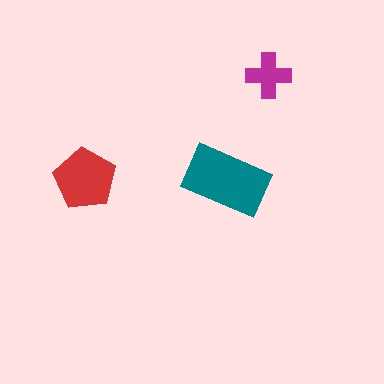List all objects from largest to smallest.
The teal rectangle, the red pentagon, the magenta cross.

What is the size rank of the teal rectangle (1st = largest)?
1st.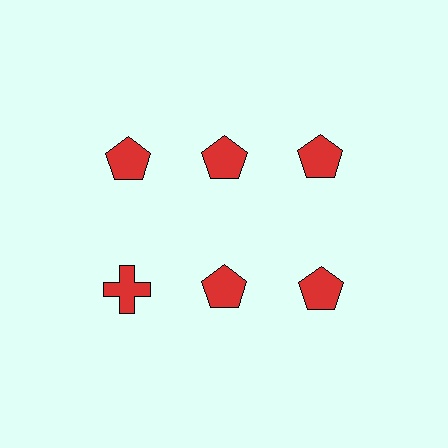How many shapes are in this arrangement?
There are 6 shapes arranged in a grid pattern.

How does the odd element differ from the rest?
It has a different shape: cross instead of pentagon.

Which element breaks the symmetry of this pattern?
The red cross in the second row, leftmost column breaks the symmetry. All other shapes are red pentagons.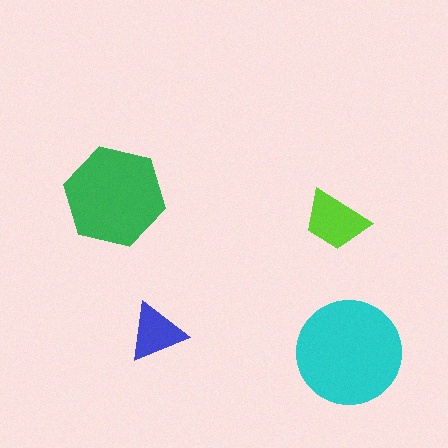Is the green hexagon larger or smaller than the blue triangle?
Larger.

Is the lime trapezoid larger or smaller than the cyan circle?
Smaller.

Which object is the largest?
The cyan circle.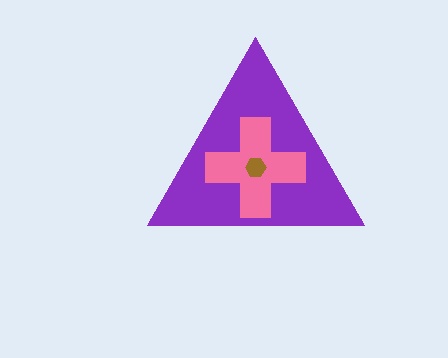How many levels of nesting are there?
3.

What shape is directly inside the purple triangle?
The pink cross.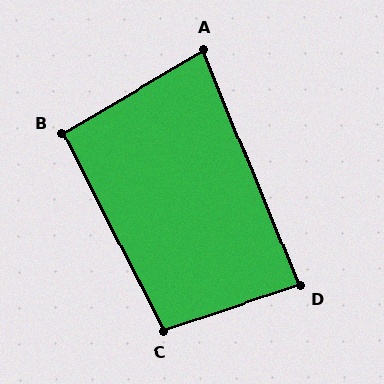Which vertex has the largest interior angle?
C, at approximately 98 degrees.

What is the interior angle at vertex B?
Approximately 93 degrees (approximately right).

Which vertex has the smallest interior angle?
A, at approximately 82 degrees.